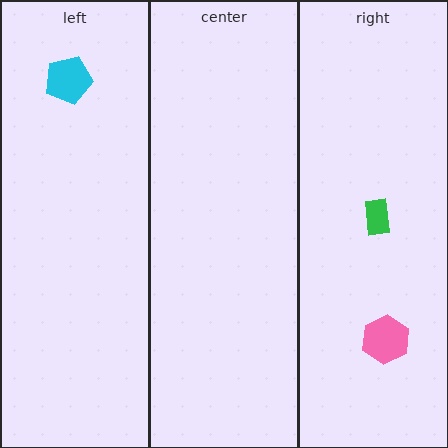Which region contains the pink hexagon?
The right region.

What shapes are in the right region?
The pink hexagon, the green rectangle.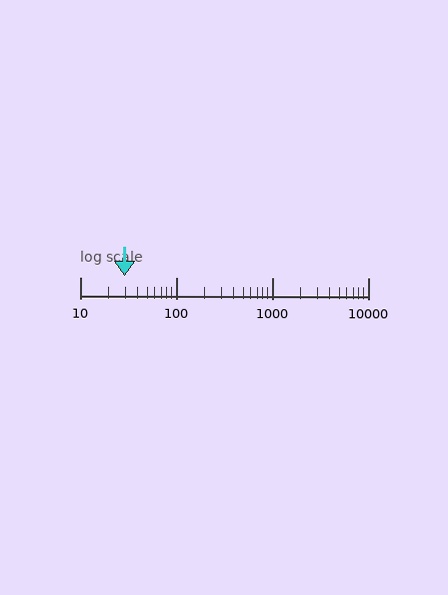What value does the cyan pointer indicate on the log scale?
The pointer indicates approximately 29.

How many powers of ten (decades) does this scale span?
The scale spans 3 decades, from 10 to 10000.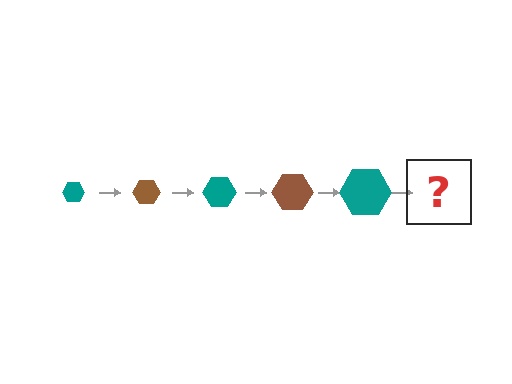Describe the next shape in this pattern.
It should be a brown hexagon, larger than the previous one.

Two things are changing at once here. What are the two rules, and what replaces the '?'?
The two rules are that the hexagon grows larger each step and the color cycles through teal and brown. The '?' should be a brown hexagon, larger than the previous one.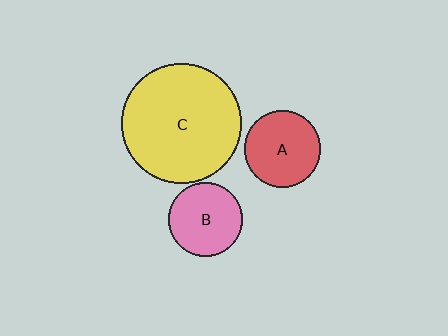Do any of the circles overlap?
No, none of the circles overlap.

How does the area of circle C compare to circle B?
Approximately 2.7 times.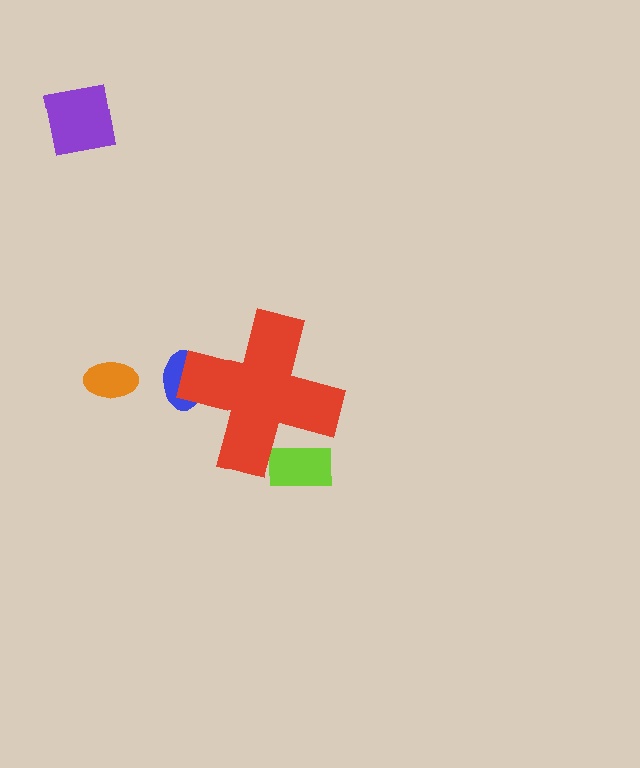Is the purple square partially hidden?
No, the purple square is fully visible.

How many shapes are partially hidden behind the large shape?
2 shapes are partially hidden.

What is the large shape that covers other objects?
A red cross.